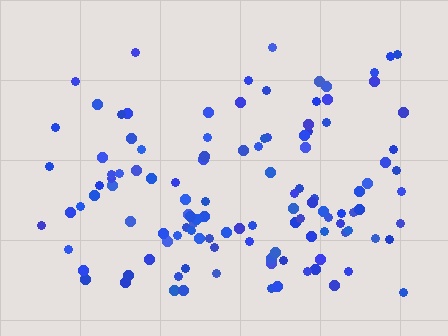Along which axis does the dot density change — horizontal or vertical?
Vertical.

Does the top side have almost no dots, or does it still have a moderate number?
Still a moderate number, just noticeably fewer than the bottom.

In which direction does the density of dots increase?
From top to bottom, with the bottom side densest.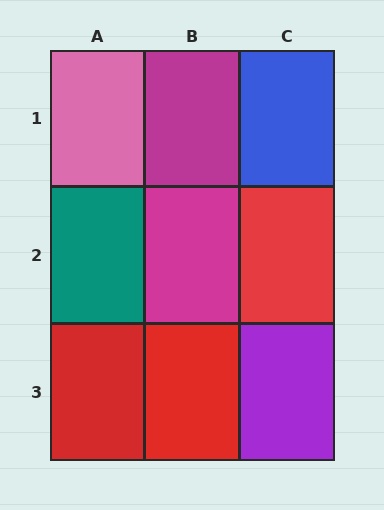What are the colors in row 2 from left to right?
Teal, magenta, red.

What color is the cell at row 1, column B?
Magenta.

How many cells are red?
3 cells are red.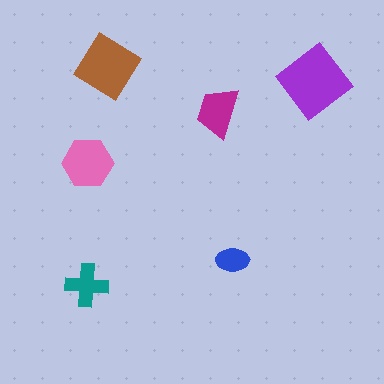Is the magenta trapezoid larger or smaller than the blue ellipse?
Larger.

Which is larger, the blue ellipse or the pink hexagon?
The pink hexagon.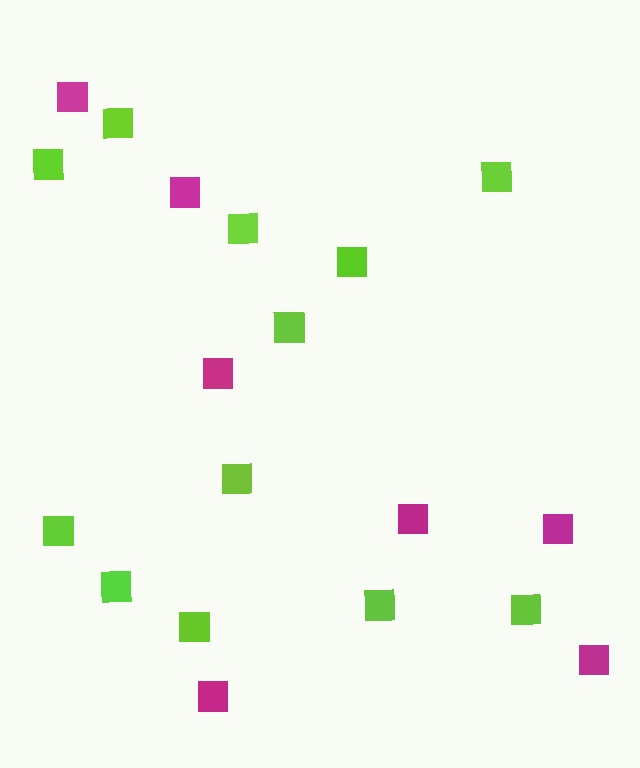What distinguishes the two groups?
There are 2 groups: one group of magenta squares (7) and one group of lime squares (12).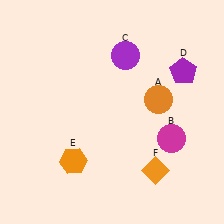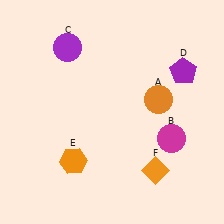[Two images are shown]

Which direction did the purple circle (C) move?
The purple circle (C) moved left.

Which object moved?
The purple circle (C) moved left.